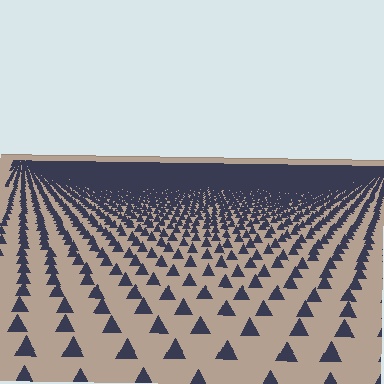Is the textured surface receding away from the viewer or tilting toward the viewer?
The surface is receding away from the viewer. Texture elements get smaller and denser toward the top.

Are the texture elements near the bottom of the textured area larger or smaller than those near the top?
Larger. Near the bottom, elements are closer to the viewer and appear at a bigger on-screen size.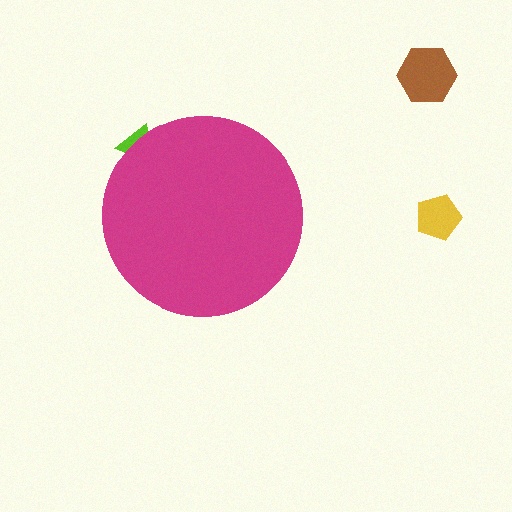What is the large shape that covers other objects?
A magenta circle.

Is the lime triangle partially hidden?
Yes, the lime triangle is partially hidden behind the magenta circle.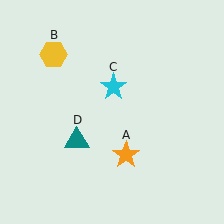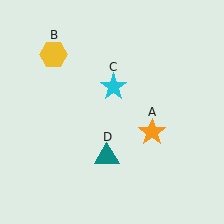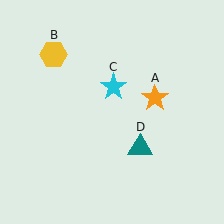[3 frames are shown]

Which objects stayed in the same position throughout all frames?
Yellow hexagon (object B) and cyan star (object C) remained stationary.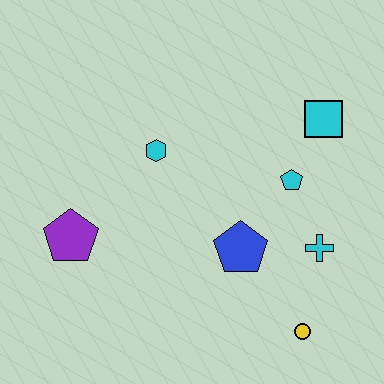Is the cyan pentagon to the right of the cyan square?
No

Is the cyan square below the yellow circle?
No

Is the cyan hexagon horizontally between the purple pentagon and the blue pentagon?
Yes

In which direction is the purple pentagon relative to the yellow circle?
The purple pentagon is to the left of the yellow circle.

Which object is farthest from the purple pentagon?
The cyan square is farthest from the purple pentagon.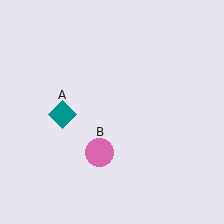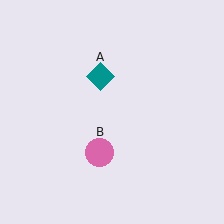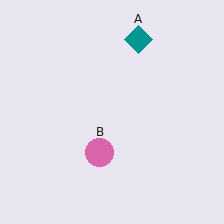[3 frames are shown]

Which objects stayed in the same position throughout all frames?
Pink circle (object B) remained stationary.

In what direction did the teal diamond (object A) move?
The teal diamond (object A) moved up and to the right.